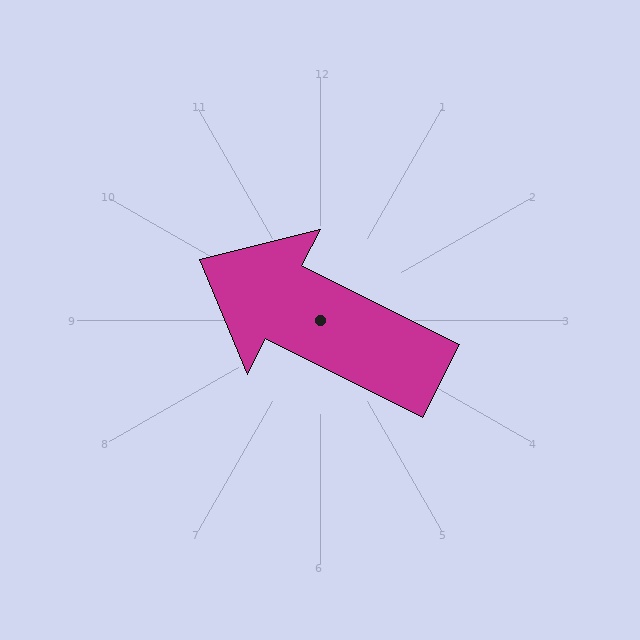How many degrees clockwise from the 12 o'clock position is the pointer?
Approximately 297 degrees.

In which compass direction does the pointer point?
Northwest.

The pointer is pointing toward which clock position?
Roughly 10 o'clock.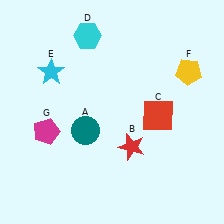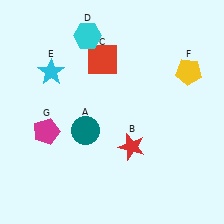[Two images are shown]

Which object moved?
The red square (C) moved up.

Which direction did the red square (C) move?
The red square (C) moved up.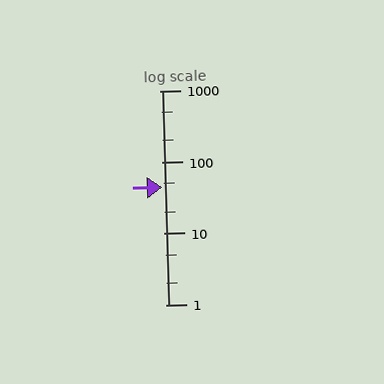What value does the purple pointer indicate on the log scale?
The pointer indicates approximately 45.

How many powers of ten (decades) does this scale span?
The scale spans 3 decades, from 1 to 1000.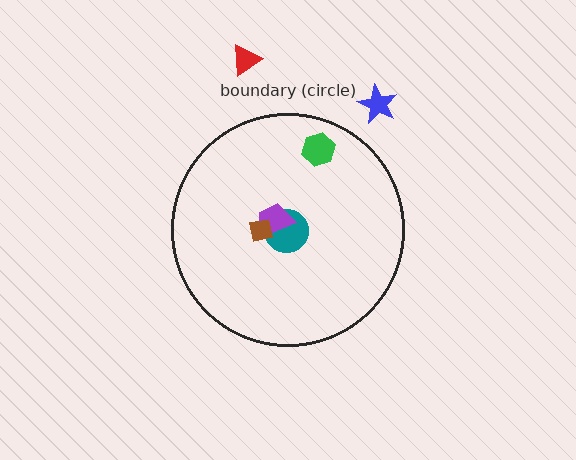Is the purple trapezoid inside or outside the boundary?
Inside.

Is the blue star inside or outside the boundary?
Outside.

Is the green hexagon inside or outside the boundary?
Inside.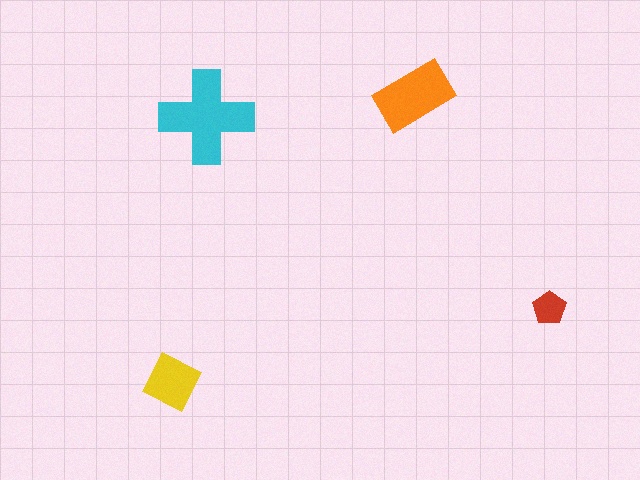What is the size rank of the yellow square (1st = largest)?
3rd.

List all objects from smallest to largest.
The red pentagon, the yellow square, the orange rectangle, the cyan cross.